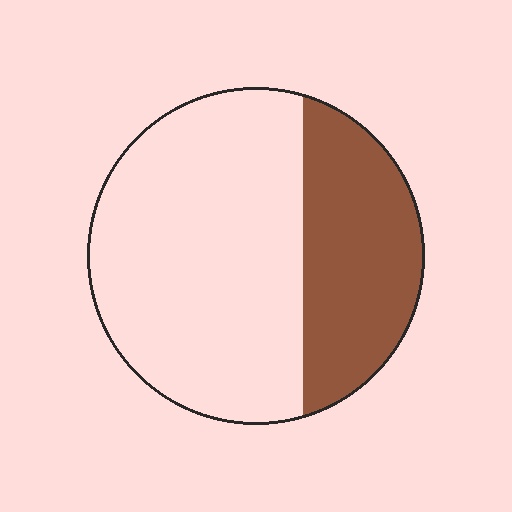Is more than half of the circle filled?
No.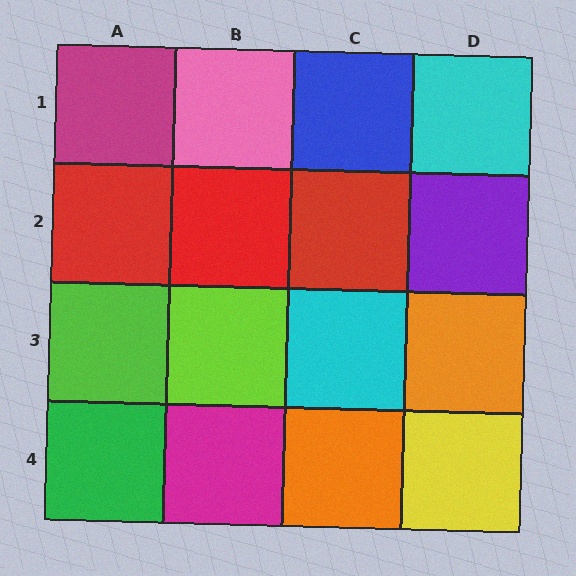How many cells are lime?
2 cells are lime.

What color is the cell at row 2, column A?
Red.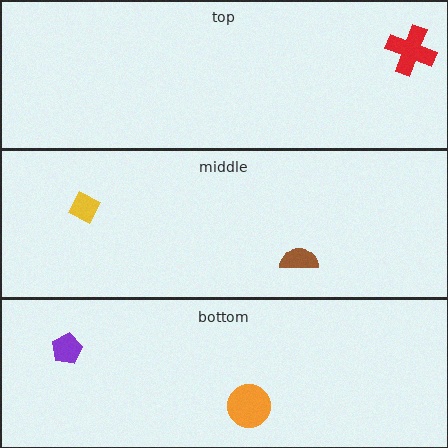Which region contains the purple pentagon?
The bottom region.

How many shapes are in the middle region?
2.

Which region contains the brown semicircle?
The middle region.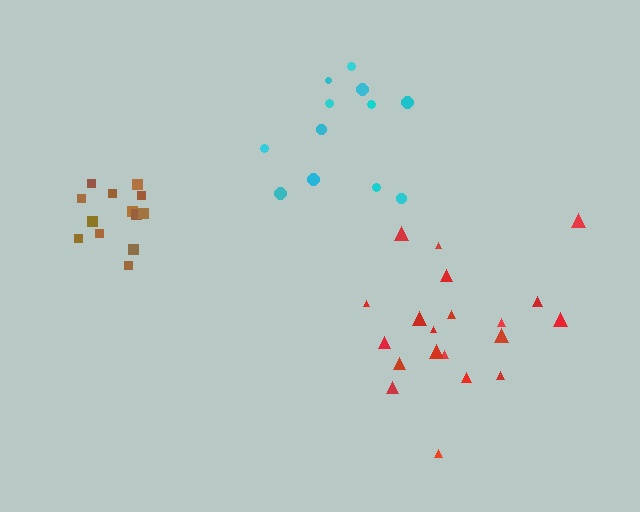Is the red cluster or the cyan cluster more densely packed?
Red.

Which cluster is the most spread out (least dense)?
Cyan.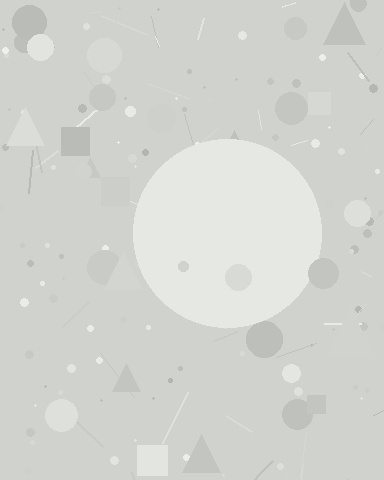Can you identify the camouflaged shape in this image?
The camouflaged shape is a circle.